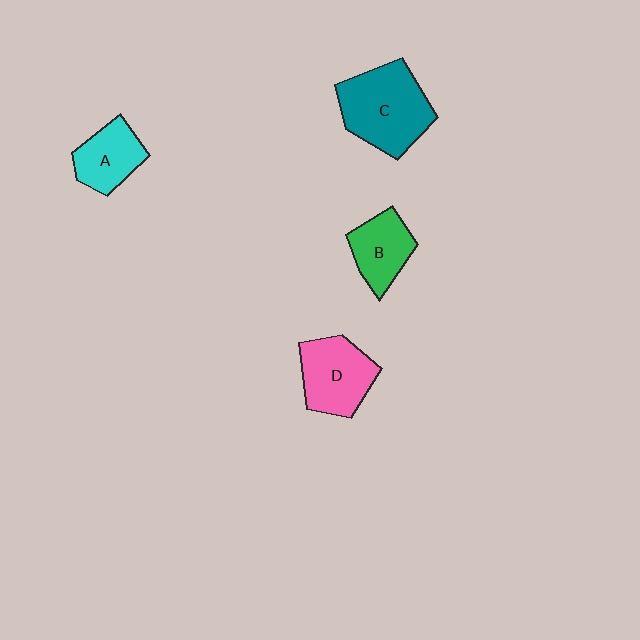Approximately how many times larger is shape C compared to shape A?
Approximately 1.7 times.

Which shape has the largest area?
Shape C (teal).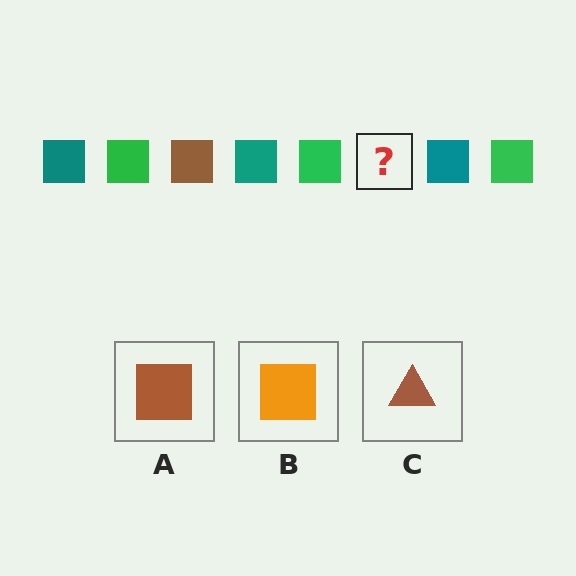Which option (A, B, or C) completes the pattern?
A.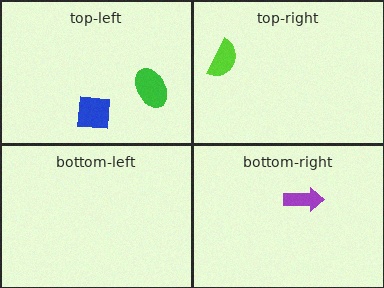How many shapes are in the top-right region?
1.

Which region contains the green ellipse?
The top-left region.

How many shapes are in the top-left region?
2.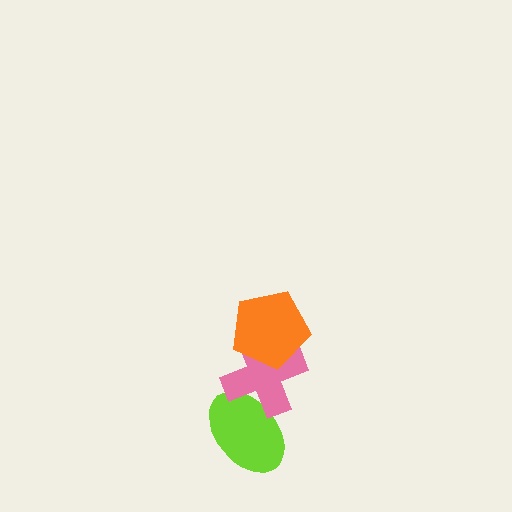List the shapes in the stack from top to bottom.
From top to bottom: the orange pentagon, the pink cross, the lime ellipse.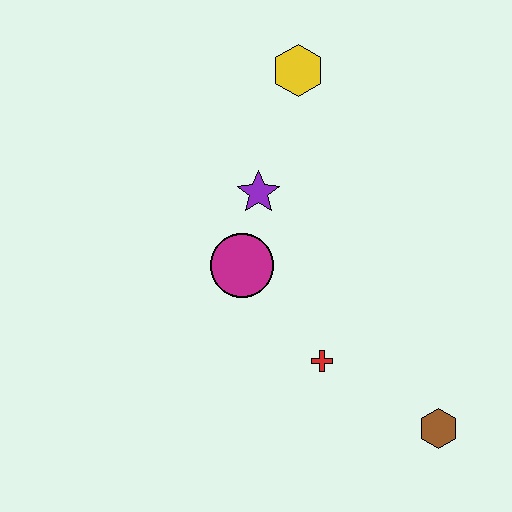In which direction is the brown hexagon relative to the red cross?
The brown hexagon is to the right of the red cross.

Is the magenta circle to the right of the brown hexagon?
No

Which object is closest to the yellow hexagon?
The purple star is closest to the yellow hexagon.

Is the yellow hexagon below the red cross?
No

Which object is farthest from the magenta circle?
The brown hexagon is farthest from the magenta circle.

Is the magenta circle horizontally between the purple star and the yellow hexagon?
No